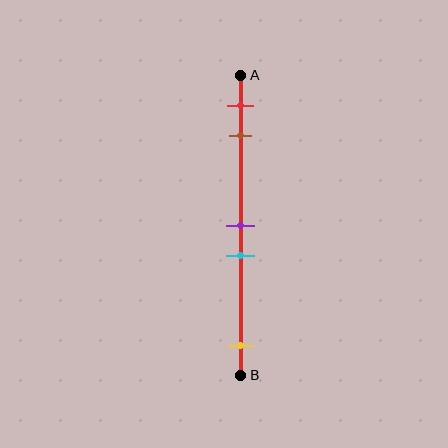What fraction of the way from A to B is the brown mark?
The brown mark is approximately 20% (0.2) of the way from A to B.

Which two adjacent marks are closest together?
The purple and cyan marks are the closest adjacent pair.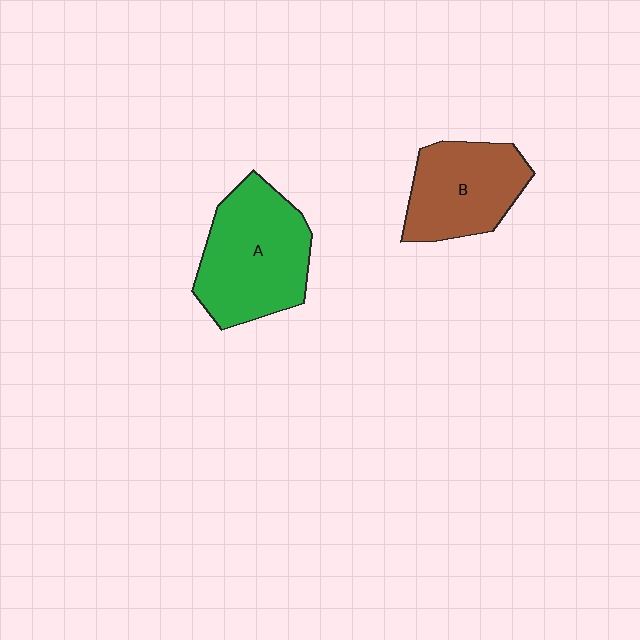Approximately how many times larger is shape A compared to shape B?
Approximately 1.3 times.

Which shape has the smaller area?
Shape B (brown).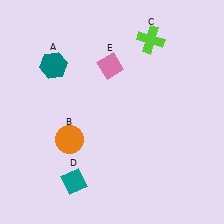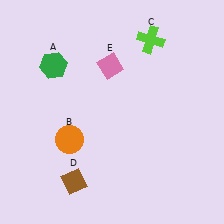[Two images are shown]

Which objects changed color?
A changed from teal to green. D changed from teal to brown.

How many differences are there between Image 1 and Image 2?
There are 2 differences between the two images.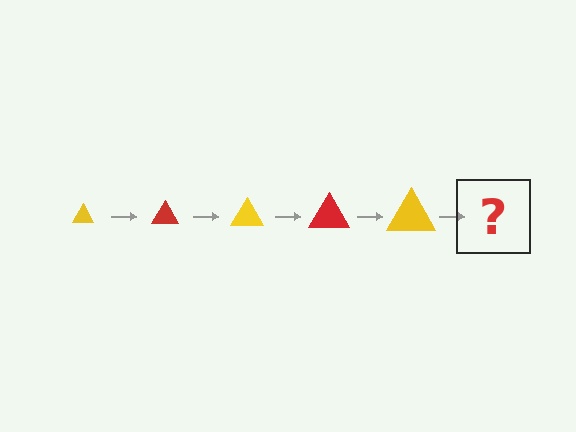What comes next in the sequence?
The next element should be a red triangle, larger than the previous one.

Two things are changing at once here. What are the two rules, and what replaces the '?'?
The two rules are that the triangle grows larger each step and the color cycles through yellow and red. The '?' should be a red triangle, larger than the previous one.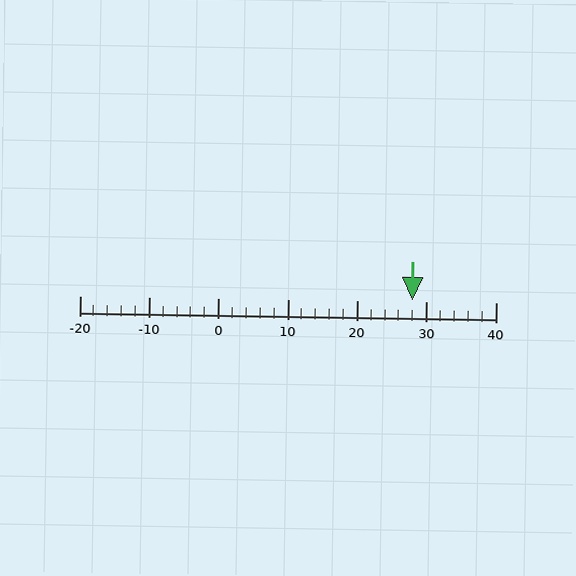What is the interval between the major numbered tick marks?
The major tick marks are spaced 10 units apart.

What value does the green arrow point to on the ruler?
The green arrow points to approximately 28.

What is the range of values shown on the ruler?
The ruler shows values from -20 to 40.